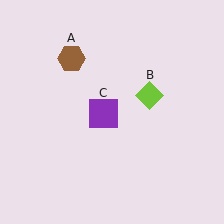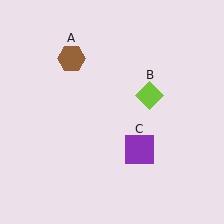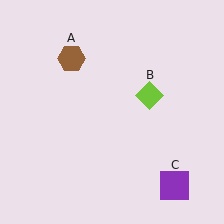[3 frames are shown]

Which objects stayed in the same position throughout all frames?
Brown hexagon (object A) and lime diamond (object B) remained stationary.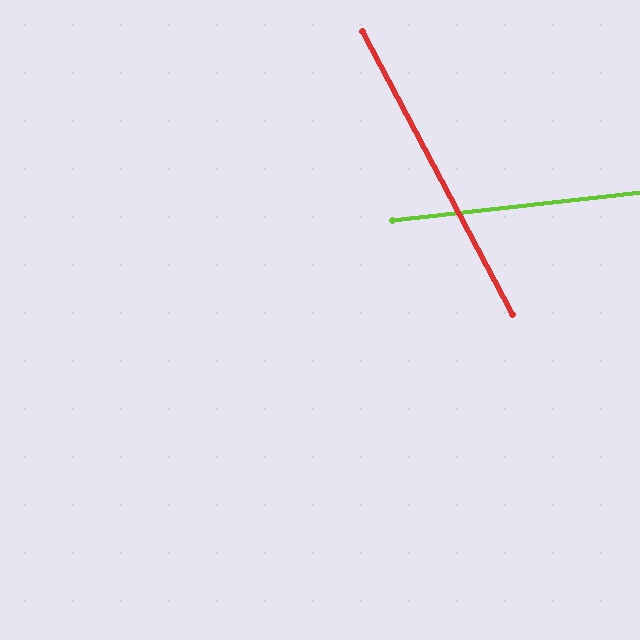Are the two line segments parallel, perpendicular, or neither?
Neither parallel nor perpendicular — they differ by about 69°.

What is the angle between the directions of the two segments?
Approximately 69 degrees.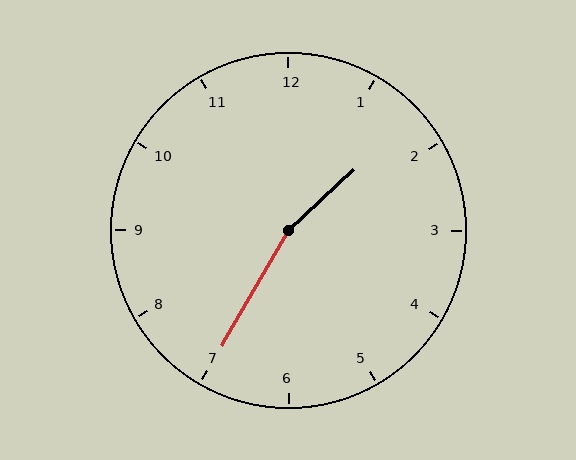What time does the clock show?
1:35.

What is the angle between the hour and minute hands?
Approximately 162 degrees.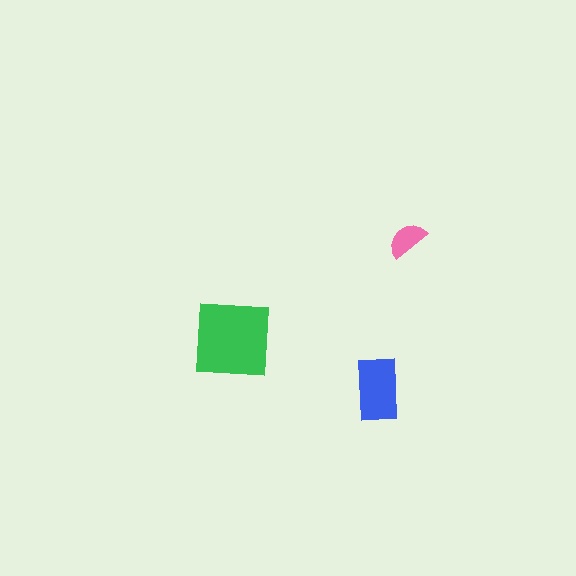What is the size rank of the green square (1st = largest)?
1st.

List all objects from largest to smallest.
The green square, the blue rectangle, the pink semicircle.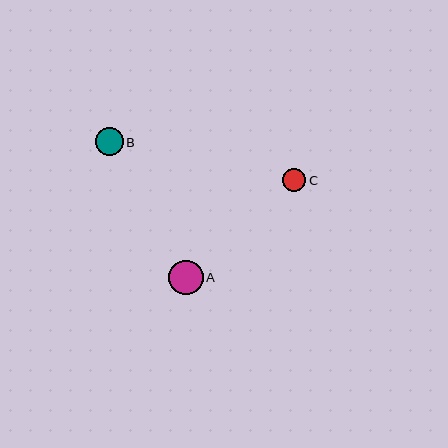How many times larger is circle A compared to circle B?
Circle A is approximately 1.2 times the size of circle B.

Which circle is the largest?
Circle A is the largest with a size of approximately 34 pixels.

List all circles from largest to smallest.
From largest to smallest: A, B, C.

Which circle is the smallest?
Circle C is the smallest with a size of approximately 23 pixels.